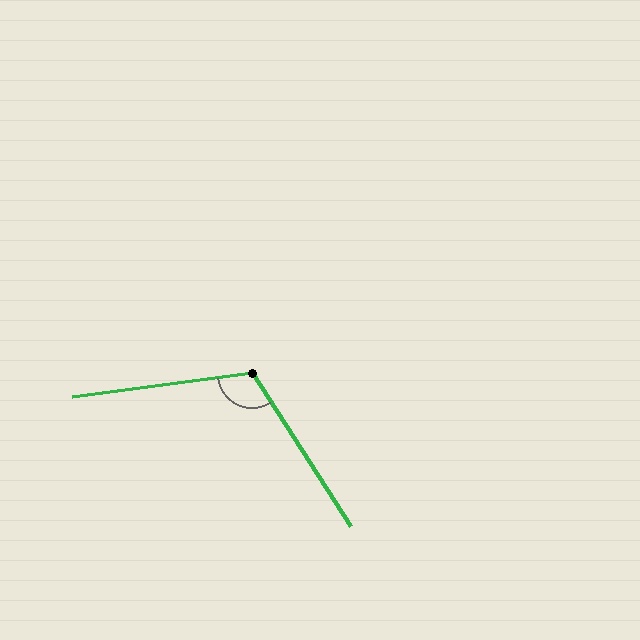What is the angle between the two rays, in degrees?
Approximately 115 degrees.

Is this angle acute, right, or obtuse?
It is obtuse.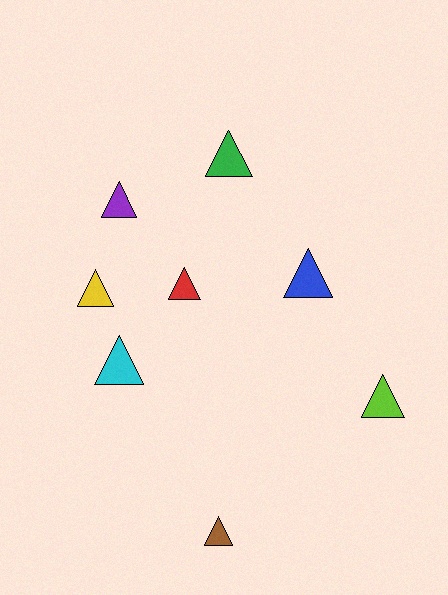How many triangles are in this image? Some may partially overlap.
There are 8 triangles.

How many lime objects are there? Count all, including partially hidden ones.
There is 1 lime object.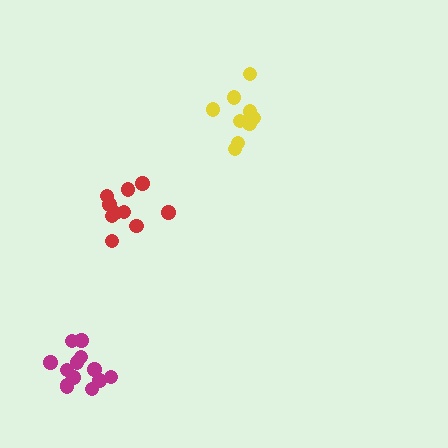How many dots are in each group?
Group 1: 10 dots, Group 2: 9 dots, Group 3: 13 dots (32 total).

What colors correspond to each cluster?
The clusters are colored: red, yellow, magenta.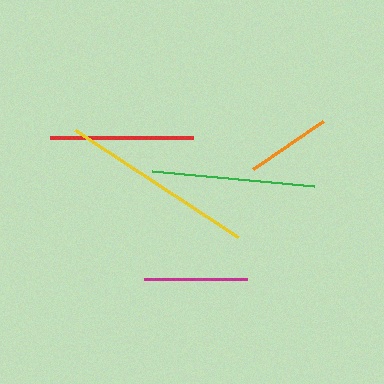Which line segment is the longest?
The yellow line is the longest at approximately 195 pixels.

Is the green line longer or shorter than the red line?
The green line is longer than the red line.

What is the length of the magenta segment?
The magenta segment is approximately 102 pixels long.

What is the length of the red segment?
The red segment is approximately 143 pixels long.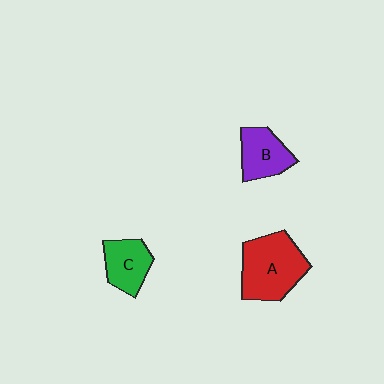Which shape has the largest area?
Shape A (red).